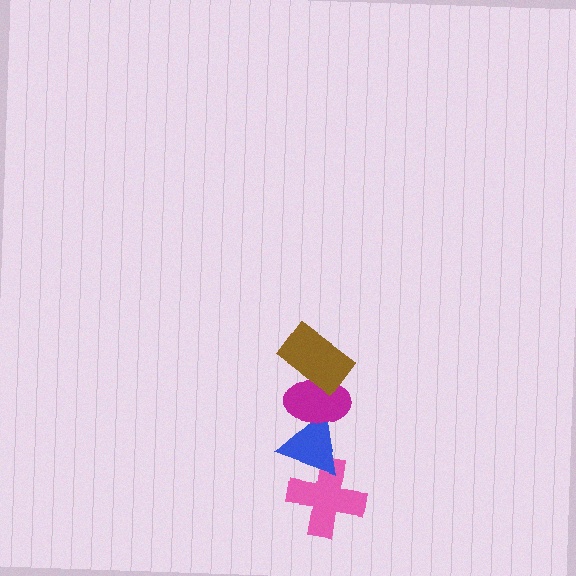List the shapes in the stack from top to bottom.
From top to bottom: the brown rectangle, the magenta ellipse, the blue triangle, the pink cross.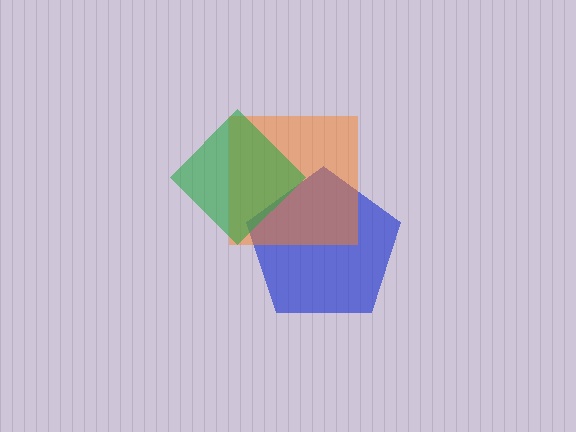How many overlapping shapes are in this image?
There are 3 overlapping shapes in the image.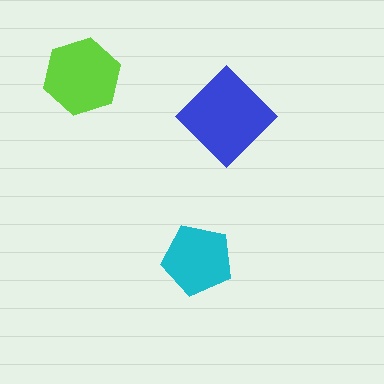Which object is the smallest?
The cyan pentagon.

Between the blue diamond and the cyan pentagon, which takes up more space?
The blue diamond.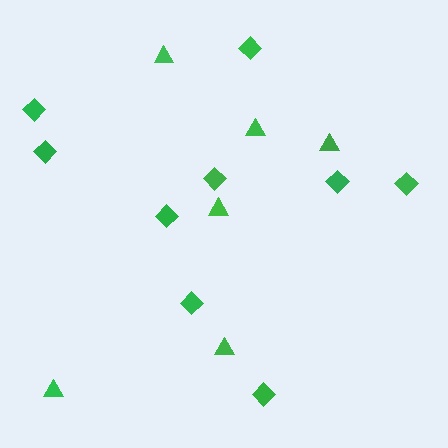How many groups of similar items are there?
There are 2 groups: one group of diamonds (9) and one group of triangles (6).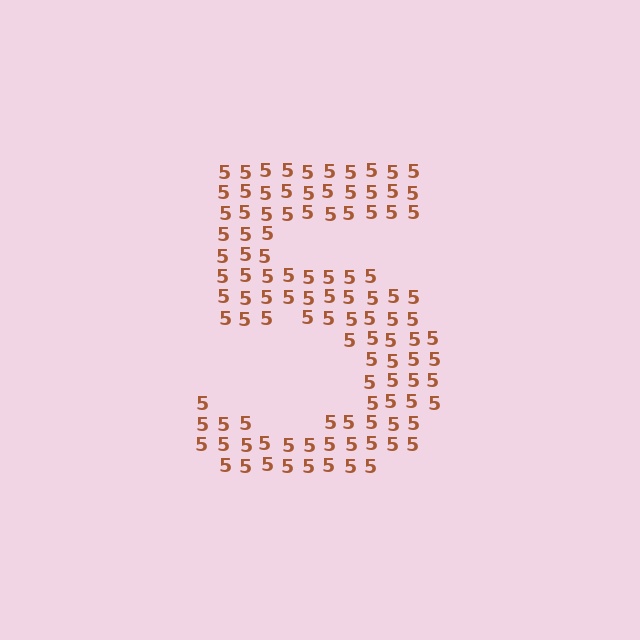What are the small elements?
The small elements are digit 5's.